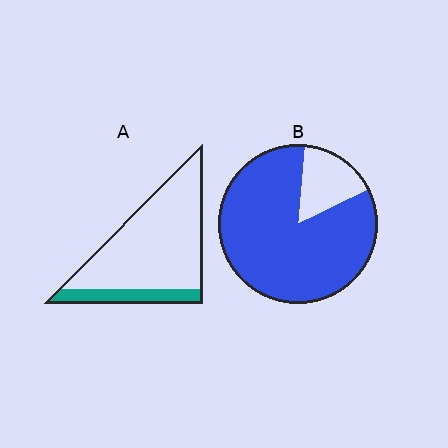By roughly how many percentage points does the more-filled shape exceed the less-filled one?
By roughly 65 percentage points (B over A).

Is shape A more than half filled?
No.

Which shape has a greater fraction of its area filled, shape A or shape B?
Shape B.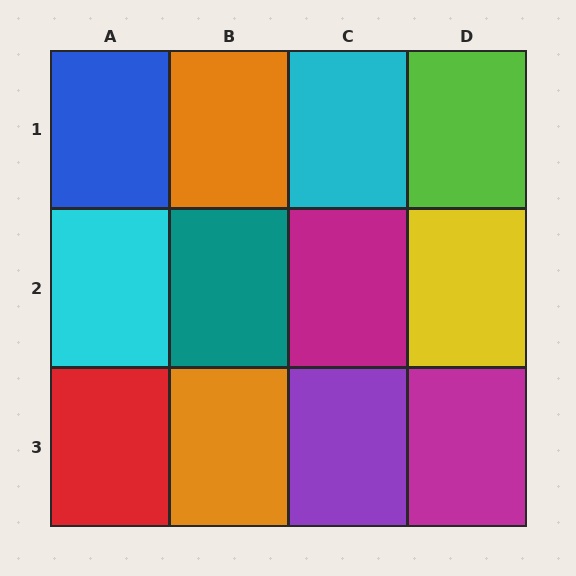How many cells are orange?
2 cells are orange.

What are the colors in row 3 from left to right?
Red, orange, purple, magenta.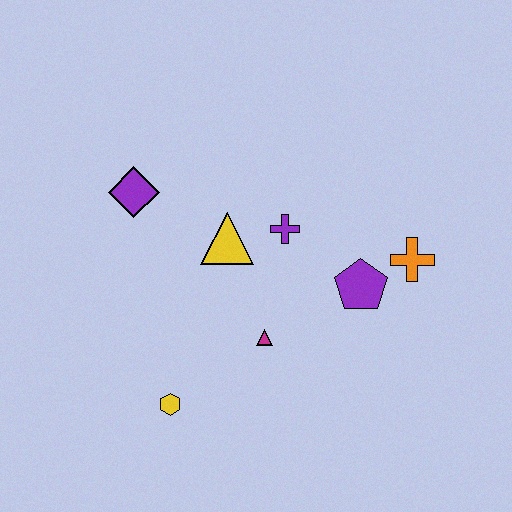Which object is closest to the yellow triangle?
The purple cross is closest to the yellow triangle.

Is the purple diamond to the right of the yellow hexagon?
No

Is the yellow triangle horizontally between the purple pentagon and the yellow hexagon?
Yes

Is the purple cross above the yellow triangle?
Yes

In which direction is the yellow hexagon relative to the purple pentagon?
The yellow hexagon is to the left of the purple pentagon.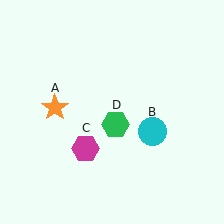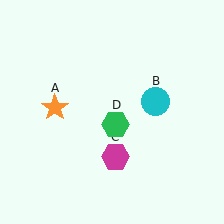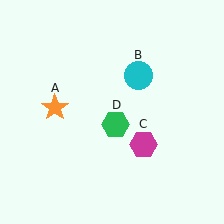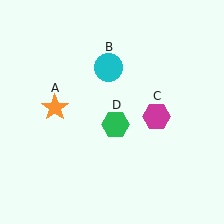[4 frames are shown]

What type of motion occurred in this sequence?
The cyan circle (object B), magenta hexagon (object C) rotated counterclockwise around the center of the scene.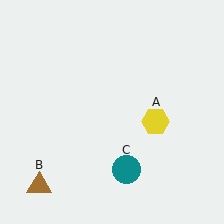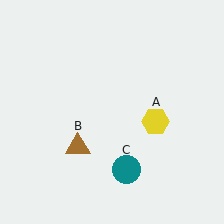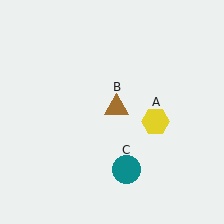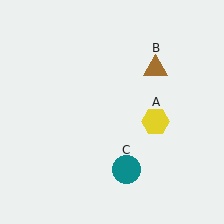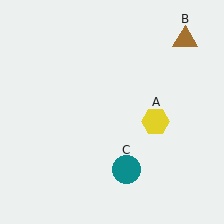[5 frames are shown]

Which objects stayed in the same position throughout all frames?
Yellow hexagon (object A) and teal circle (object C) remained stationary.